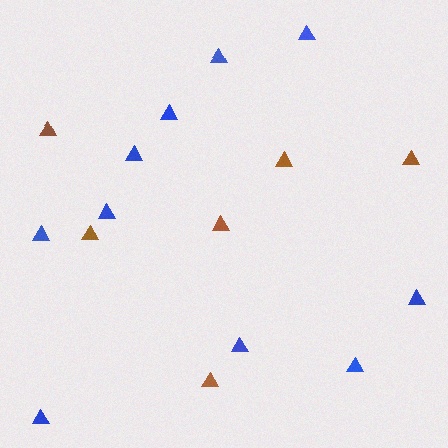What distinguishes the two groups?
There are 2 groups: one group of brown triangles (6) and one group of blue triangles (10).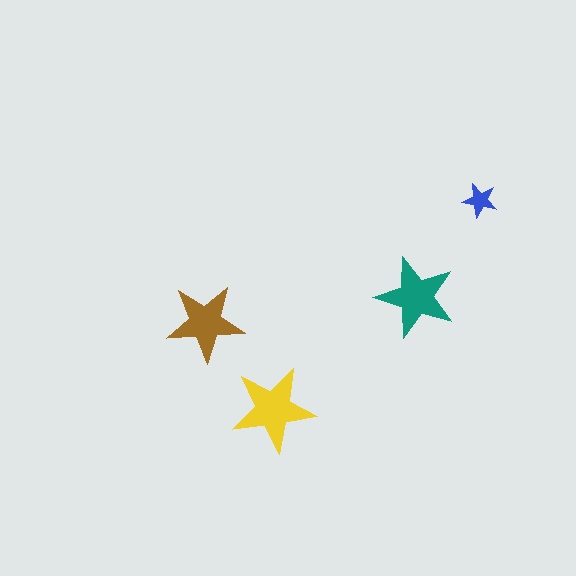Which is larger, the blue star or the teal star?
The teal one.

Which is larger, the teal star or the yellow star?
The yellow one.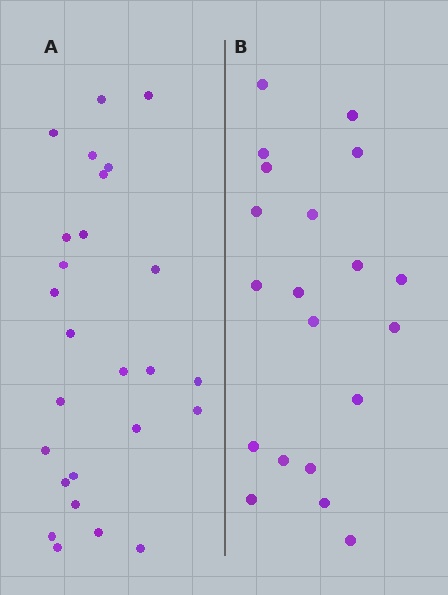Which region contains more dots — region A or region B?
Region A (the left region) has more dots.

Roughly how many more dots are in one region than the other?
Region A has about 6 more dots than region B.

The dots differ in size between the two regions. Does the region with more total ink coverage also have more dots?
No. Region B has more total ink coverage because its dots are larger, but region A actually contains more individual dots. Total area can be misleading — the number of items is what matters here.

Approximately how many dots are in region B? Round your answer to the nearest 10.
About 20 dots.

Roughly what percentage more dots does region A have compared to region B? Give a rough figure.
About 30% more.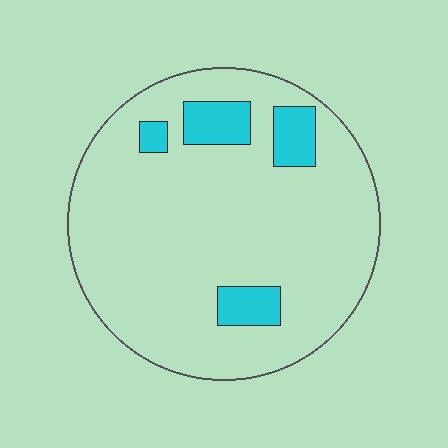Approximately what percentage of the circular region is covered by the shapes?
Approximately 10%.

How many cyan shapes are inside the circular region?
4.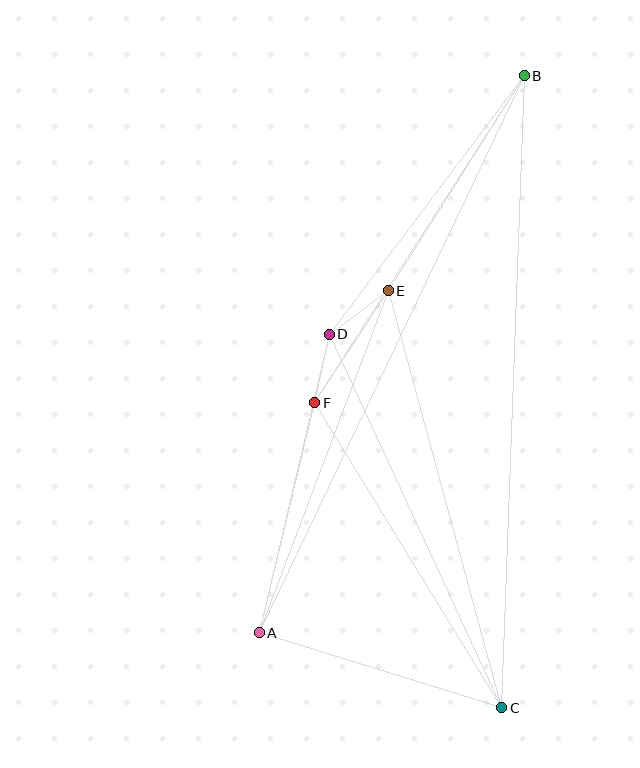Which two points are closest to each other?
Points D and F are closest to each other.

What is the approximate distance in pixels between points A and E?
The distance between A and E is approximately 365 pixels.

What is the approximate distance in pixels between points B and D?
The distance between B and D is approximately 323 pixels.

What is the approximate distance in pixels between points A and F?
The distance between A and F is approximately 236 pixels.